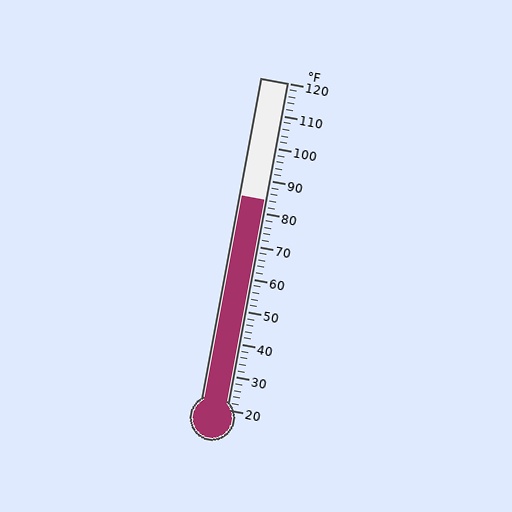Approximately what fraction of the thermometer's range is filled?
The thermometer is filled to approximately 65% of its range.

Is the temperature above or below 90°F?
The temperature is below 90°F.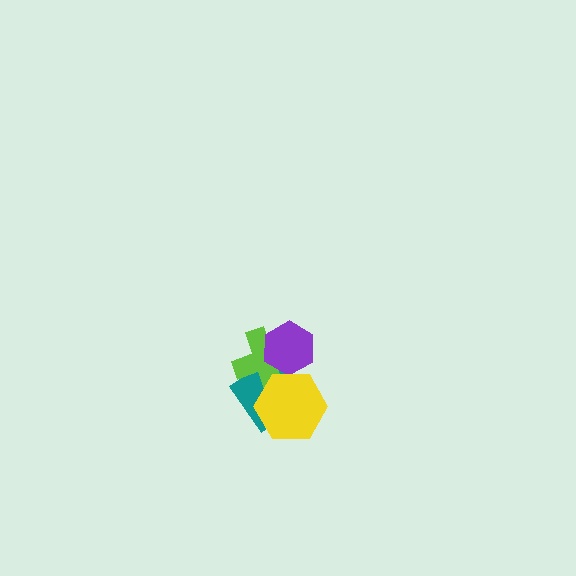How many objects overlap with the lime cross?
3 objects overlap with the lime cross.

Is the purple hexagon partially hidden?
No, no other shape covers it.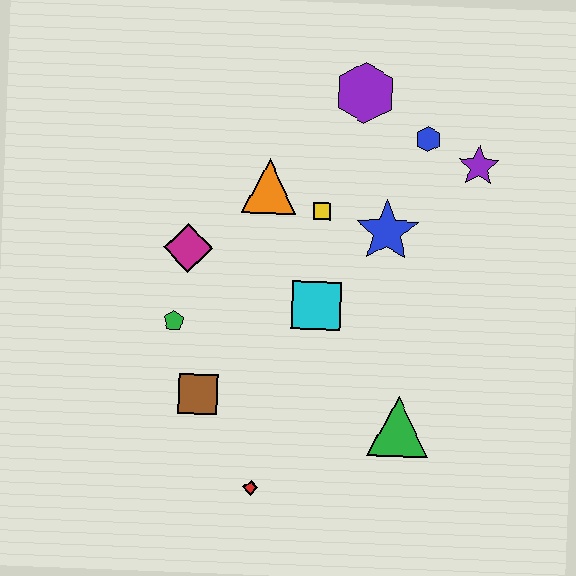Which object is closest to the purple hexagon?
The blue hexagon is closest to the purple hexagon.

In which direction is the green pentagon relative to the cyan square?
The green pentagon is to the left of the cyan square.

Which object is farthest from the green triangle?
The purple hexagon is farthest from the green triangle.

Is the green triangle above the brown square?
No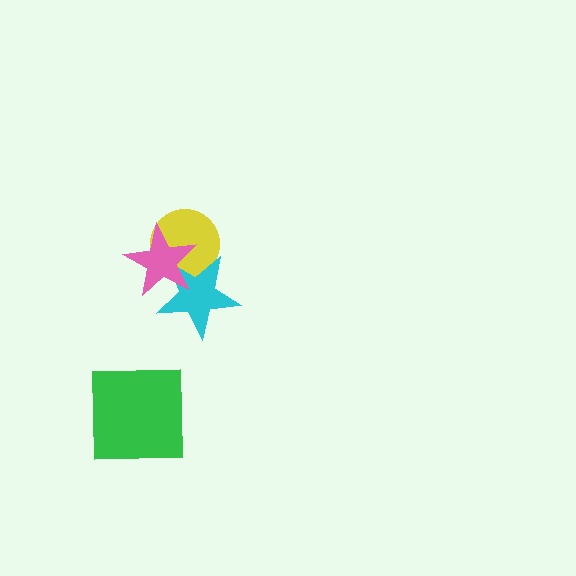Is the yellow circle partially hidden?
Yes, it is partially covered by another shape.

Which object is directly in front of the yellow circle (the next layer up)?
The cyan star is directly in front of the yellow circle.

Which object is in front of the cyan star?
The pink star is in front of the cyan star.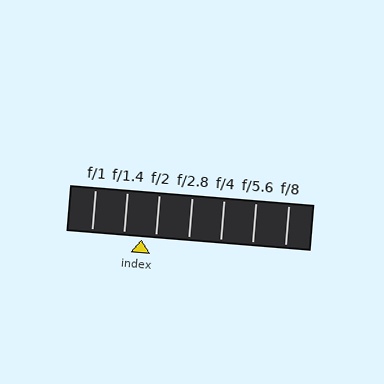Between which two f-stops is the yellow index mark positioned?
The index mark is between f/1.4 and f/2.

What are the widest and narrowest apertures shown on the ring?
The widest aperture shown is f/1 and the narrowest is f/8.